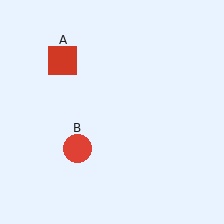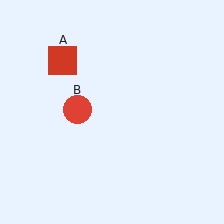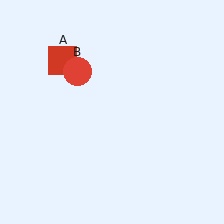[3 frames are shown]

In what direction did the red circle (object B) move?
The red circle (object B) moved up.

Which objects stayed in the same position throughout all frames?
Red square (object A) remained stationary.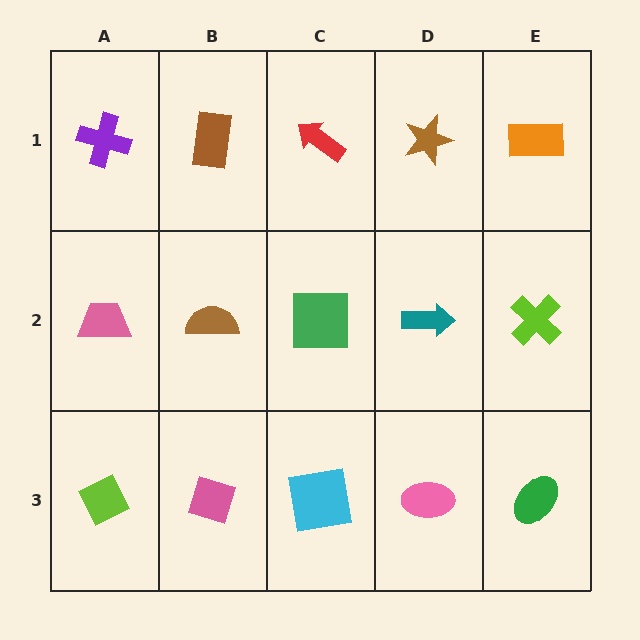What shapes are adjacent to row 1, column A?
A pink trapezoid (row 2, column A), a brown rectangle (row 1, column B).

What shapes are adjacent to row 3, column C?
A green square (row 2, column C), a pink diamond (row 3, column B), a pink ellipse (row 3, column D).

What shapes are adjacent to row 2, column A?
A purple cross (row 1, column A), a lime diamond (row 3, column A), a brown semicircle (row 2, column B).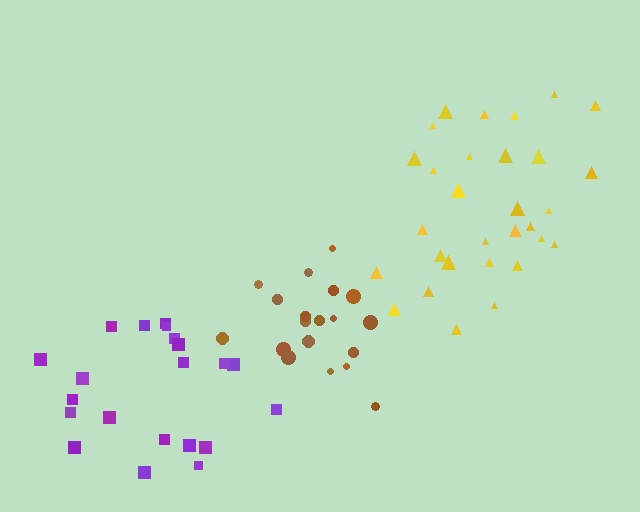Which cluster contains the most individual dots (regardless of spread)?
Yellow (30).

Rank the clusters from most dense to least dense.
brown, yellow, purple.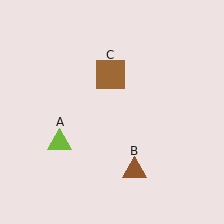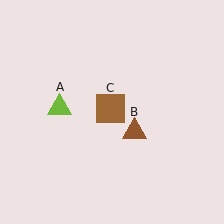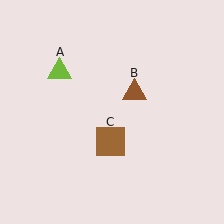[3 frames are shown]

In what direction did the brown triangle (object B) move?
The brown triangle (object B) moved up.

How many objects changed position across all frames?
3 objects changed position: lime triangle (object A), brown triangle (object B), brown square (object C).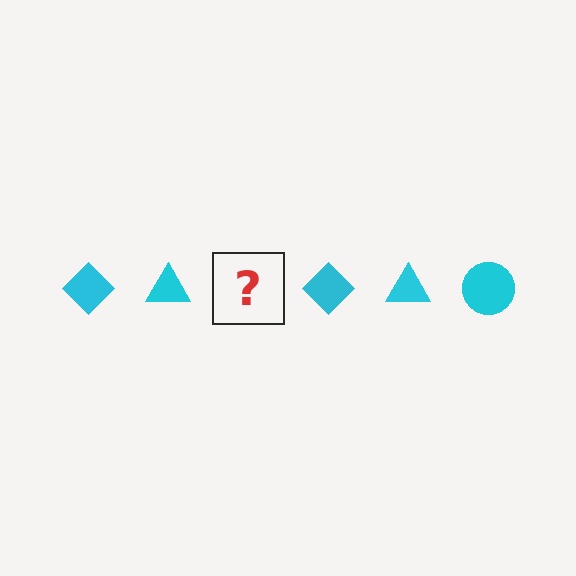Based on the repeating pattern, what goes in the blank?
The blank should be a cyan circle.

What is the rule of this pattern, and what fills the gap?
The rule is that the pattern cycles through diamond, triangle, circle shapes in cyan. The gap should be filled with a cyan circle.